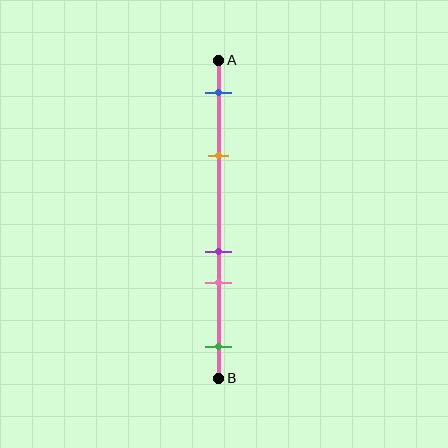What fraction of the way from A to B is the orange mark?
The orange mark is approximately 30% (0.3) of the way from A to B.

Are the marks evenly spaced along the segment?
No, the marks are not evenly spaced.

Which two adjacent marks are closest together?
The purple and pink marks are the closest adjacent pair.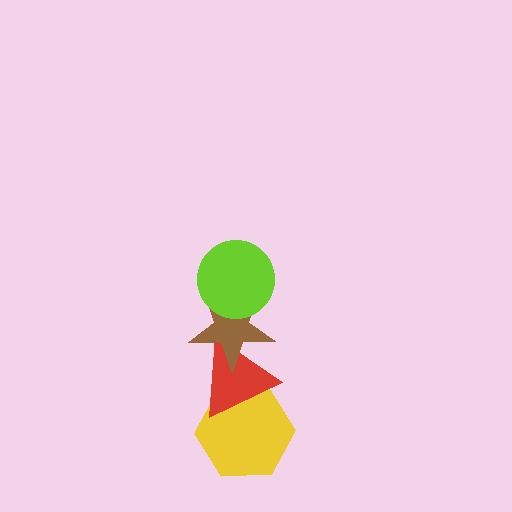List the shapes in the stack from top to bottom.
From top to bottom: the lime circle, the brown star, the red triangle, the yellow hexagon.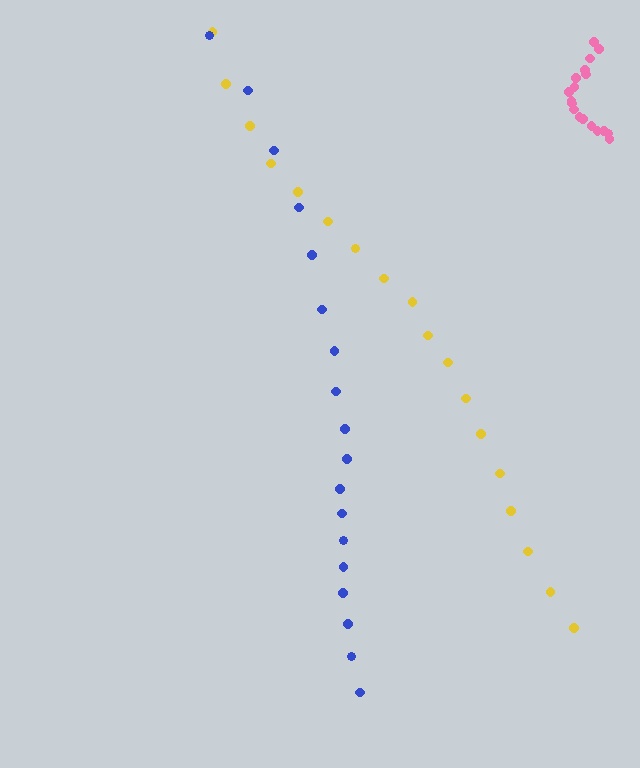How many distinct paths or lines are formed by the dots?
There are 3 distinct paths.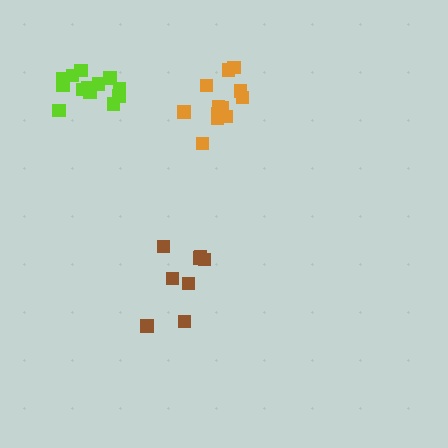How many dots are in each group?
Group 1: 8 dots, Group 2: 12 dots, Group 3: 13 dots (33 total).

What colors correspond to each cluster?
The clusters are colored: brown, orange, lime.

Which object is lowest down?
The brown cluster is bottommost.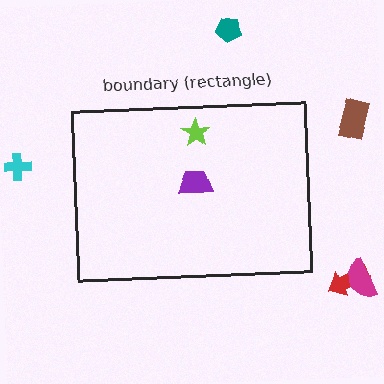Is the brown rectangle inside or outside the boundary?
Outside.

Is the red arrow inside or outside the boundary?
Outside.